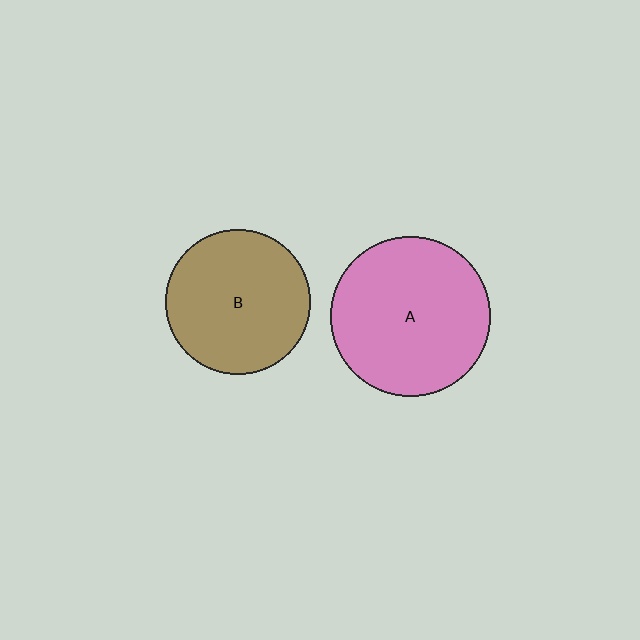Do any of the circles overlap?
No, none of the circles overlap.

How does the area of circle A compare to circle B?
Approximately 1.2 times.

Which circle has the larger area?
Circle A (pink).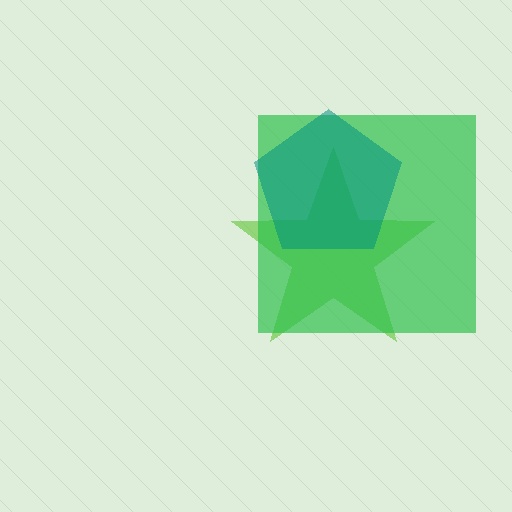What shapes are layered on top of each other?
The layered shapes are: a lime star, a green square, a teal pentagon.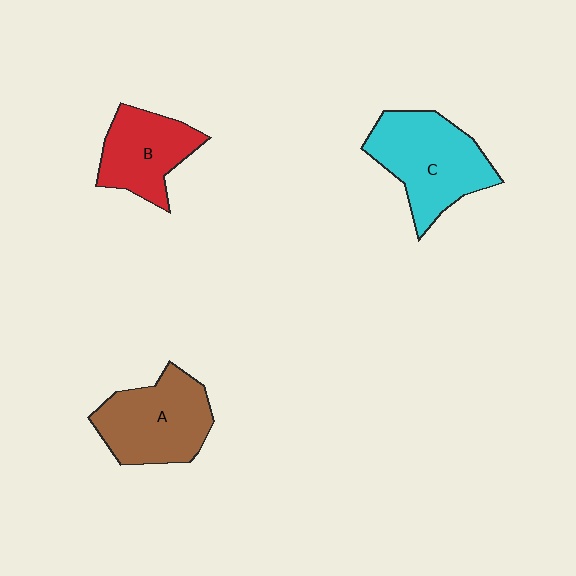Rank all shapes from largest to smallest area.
From largest to smallest: C (cyan), A (brown), B (red).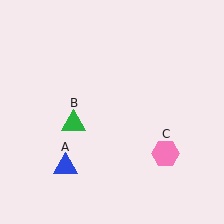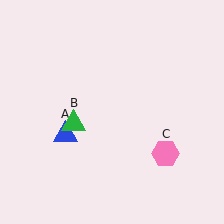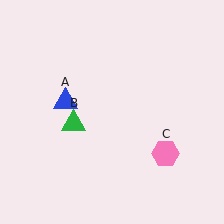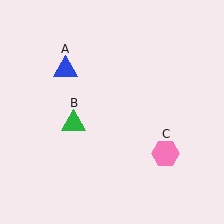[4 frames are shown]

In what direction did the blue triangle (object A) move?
The blue triangle (object A) moved up.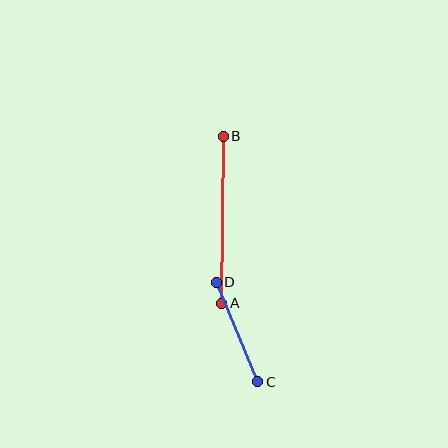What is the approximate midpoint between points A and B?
The midpoint is at approximately (223, 220) pixels.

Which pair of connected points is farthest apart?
Points A and B are farthest apart.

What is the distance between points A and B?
The distance is approximately 167 pixels.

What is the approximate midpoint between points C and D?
The midpoint is at approximately (237, 332) pixels.